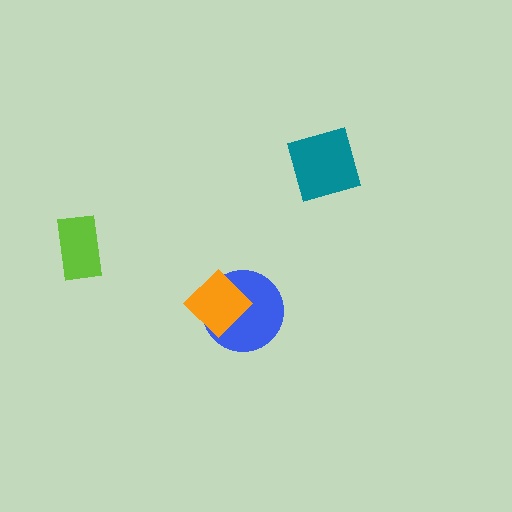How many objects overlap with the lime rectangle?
0 objects overlap with the lime rectangle.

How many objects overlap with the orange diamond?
1 object overlaps with the orange diamond.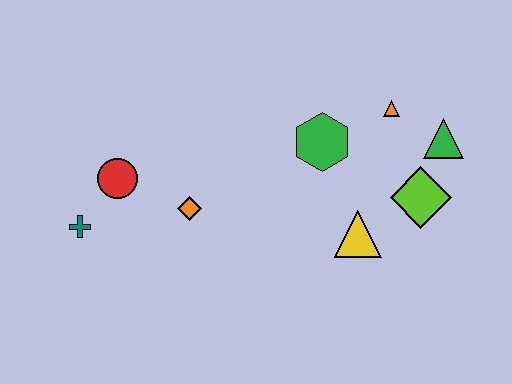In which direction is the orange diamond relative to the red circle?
The orange diamond is to the right of the red circle.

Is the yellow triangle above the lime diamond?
No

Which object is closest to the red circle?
The teal cross is closest to the red circle.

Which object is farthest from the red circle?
The green triangle is farthest from the red circle.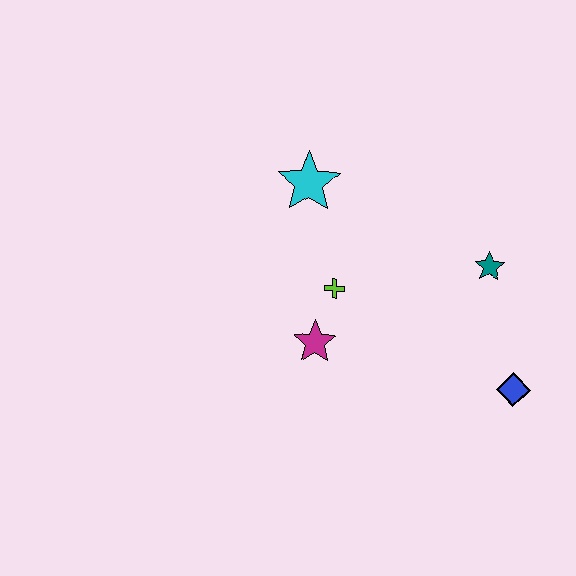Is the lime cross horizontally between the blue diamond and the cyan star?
Yes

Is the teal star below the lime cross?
No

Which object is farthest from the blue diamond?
The cyan star is farthest from the blue diamond.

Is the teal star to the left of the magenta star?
No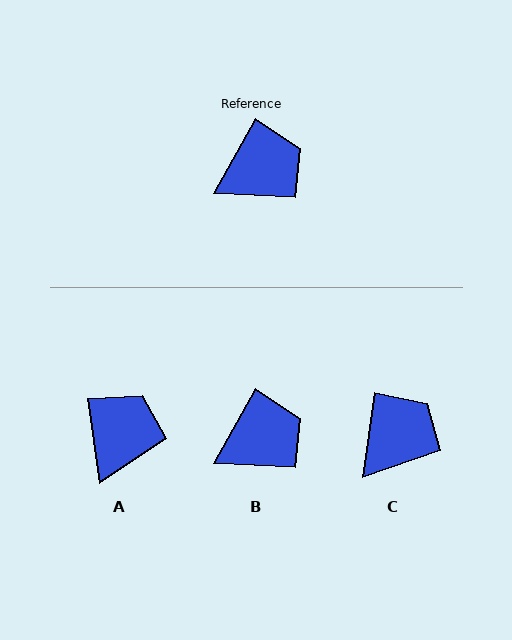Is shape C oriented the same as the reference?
No, it is off by about 21 degrees.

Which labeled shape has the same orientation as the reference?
B.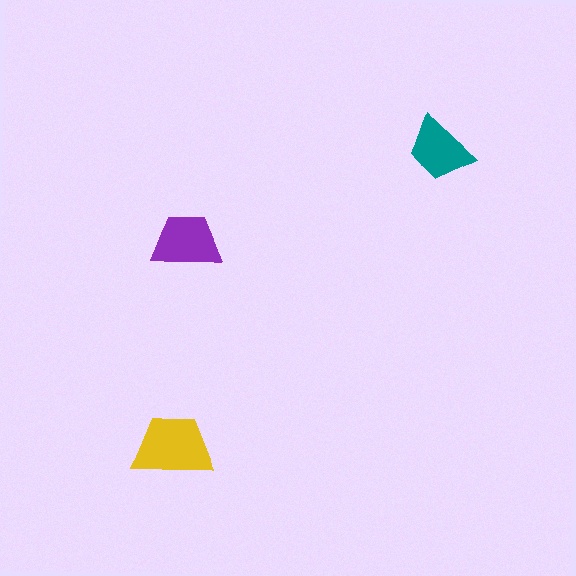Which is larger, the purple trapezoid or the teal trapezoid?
The purple one.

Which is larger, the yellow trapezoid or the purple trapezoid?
The yellow one.